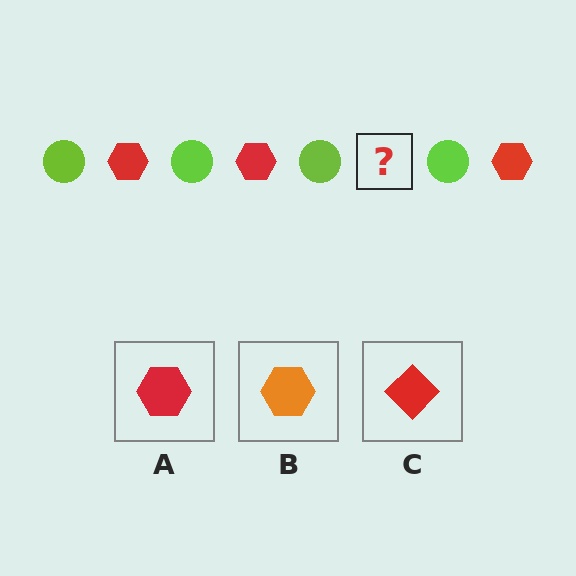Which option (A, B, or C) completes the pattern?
A.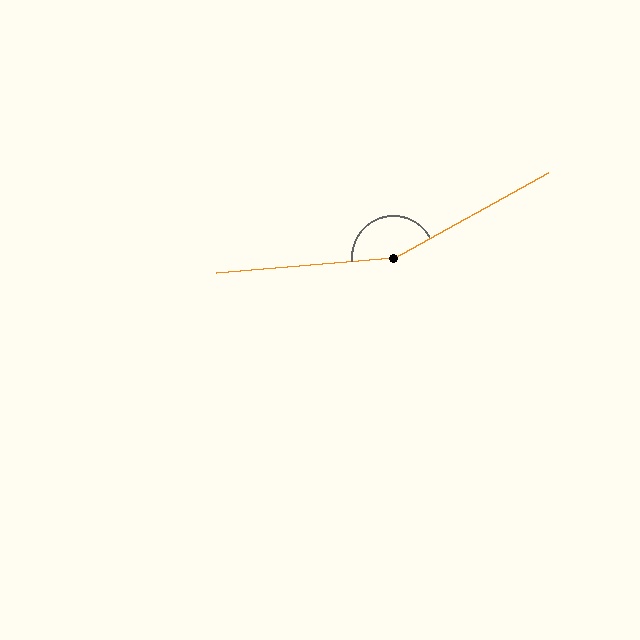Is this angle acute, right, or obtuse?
It is obtuse.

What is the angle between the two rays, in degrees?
Approximately 156 degrees.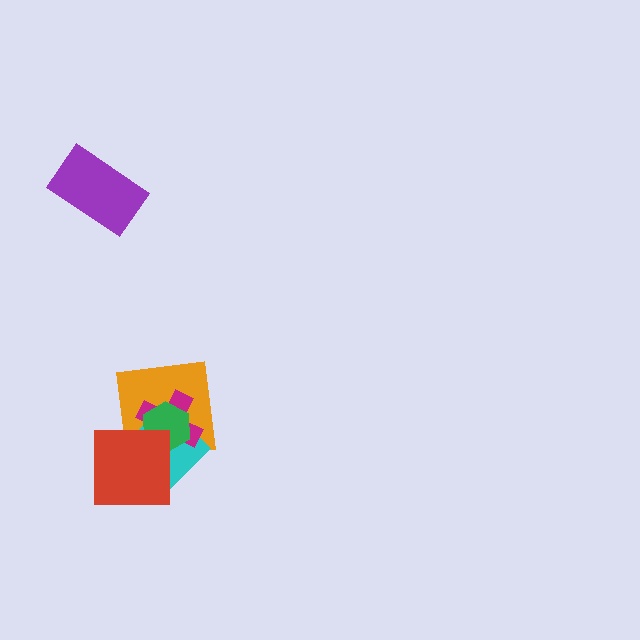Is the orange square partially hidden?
Yes, it is partially covered by another shape.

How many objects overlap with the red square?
4 objects overlap with the red square.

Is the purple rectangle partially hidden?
No, no other shape covers it.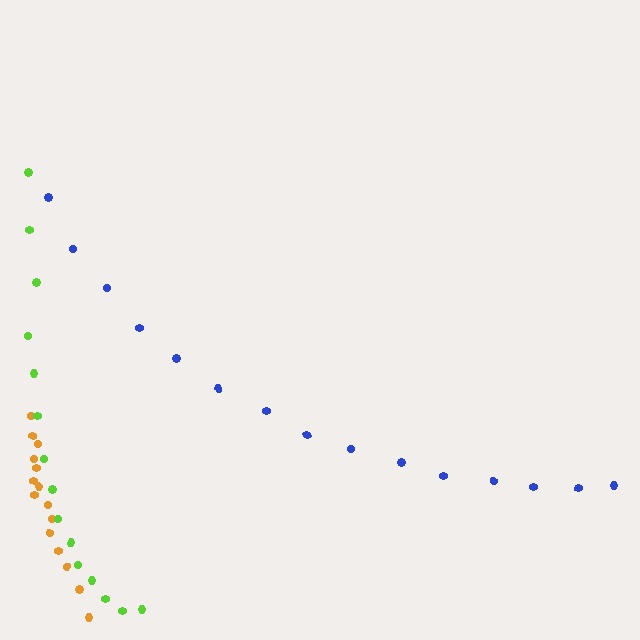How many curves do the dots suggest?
There are 3 distinct paths.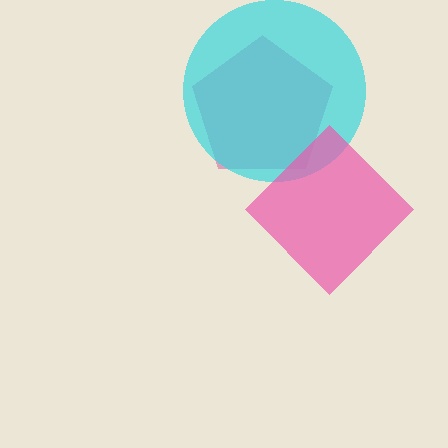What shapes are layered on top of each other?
The layered shapes are: a magenta pentagon, a cyan circle, a pink diamond.